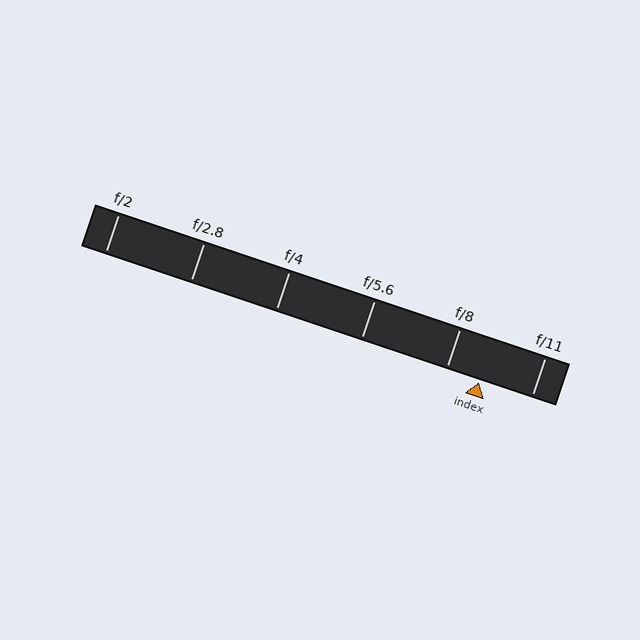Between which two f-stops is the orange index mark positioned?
The index mark is between f/8 and f/11.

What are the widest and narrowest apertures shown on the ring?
The widest aperture shown is f/2 and the narrowest is f/11.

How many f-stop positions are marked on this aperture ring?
There are 6 f-stop positions marked.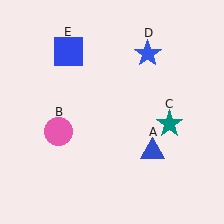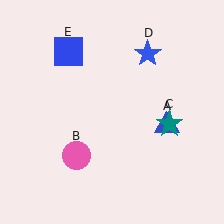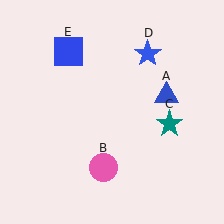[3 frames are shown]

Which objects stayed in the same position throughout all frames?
Teal star (object C) and blue star (object D) and blue square (object E) remained stationary.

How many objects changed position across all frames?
2 objects changed position: blue triangle (object A), pink circle (object B).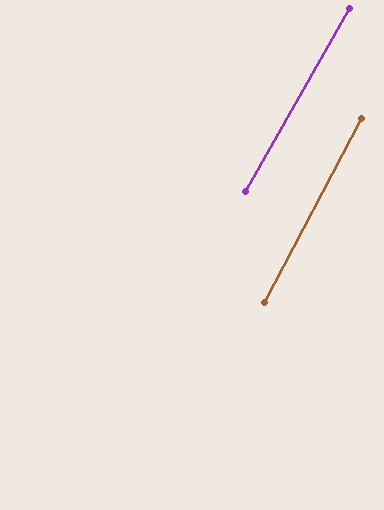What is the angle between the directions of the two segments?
Approximately 2 degrees.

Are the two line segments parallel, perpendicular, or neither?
Parallel — their directions differ by only 1.7°.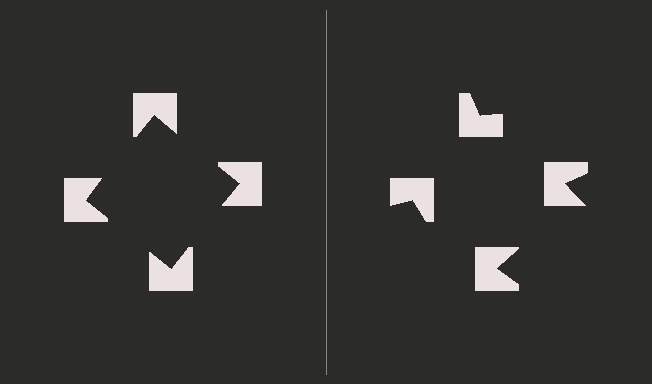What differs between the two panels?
The notched squares are positioned identically on both sides; only the wedge orientations differ. On the left they align to a square; on the right they are misaligned.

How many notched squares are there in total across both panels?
8 — 4 on each side.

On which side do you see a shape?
An illusory square appears on the left side. On the right side the wedge cuts are rotated, so no coherent shape forms.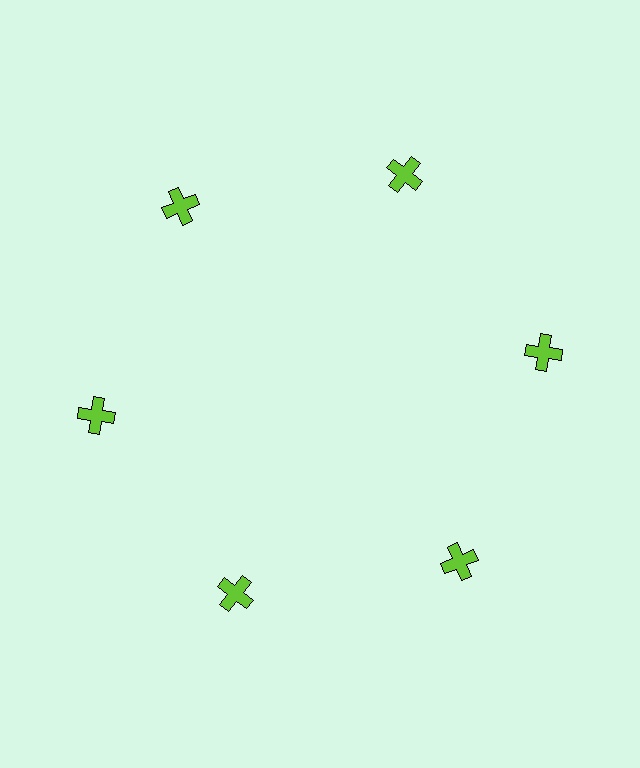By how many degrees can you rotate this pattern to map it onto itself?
The pattern maps onto itself every 60 degrees of rotation.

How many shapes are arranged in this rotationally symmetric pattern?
There are 6 shapes, arranged in 6 groups of 1.